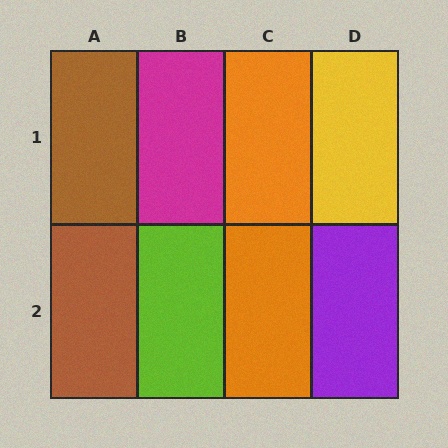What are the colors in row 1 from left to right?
Brown, magenta, orange, yellow.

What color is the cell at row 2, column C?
Orange.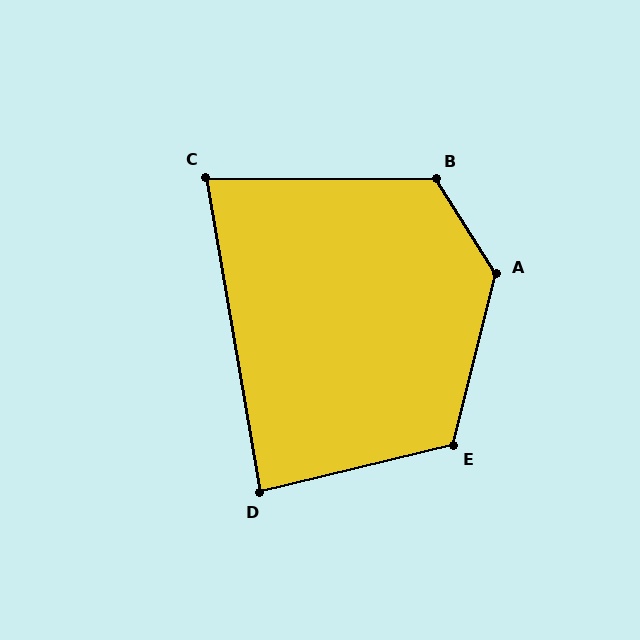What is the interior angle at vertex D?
Approximately 86 degrees (approximately right).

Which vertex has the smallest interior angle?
C, at approximately 80 degrees.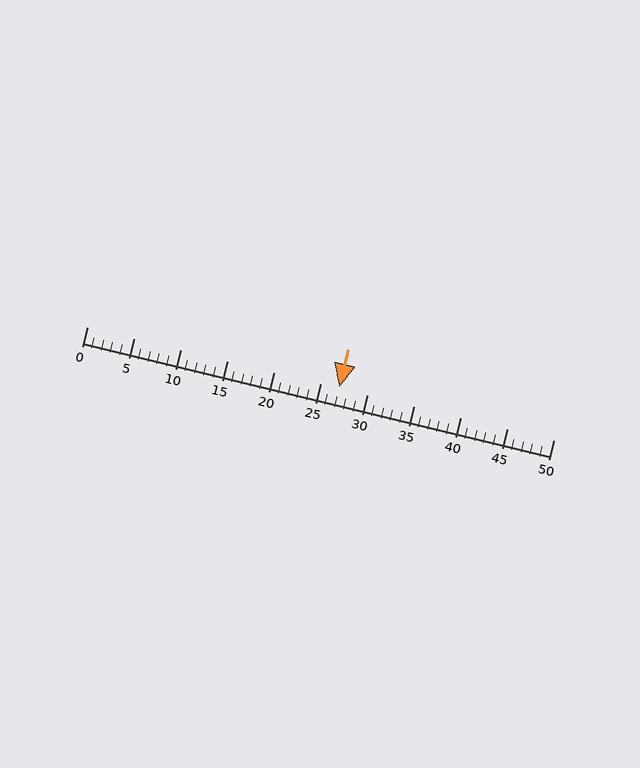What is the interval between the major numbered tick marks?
The major tick marks are spaced 5 units apart.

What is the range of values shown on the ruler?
The ruler shows values from 0 to 50.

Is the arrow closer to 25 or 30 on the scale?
The arrow is closer to 25.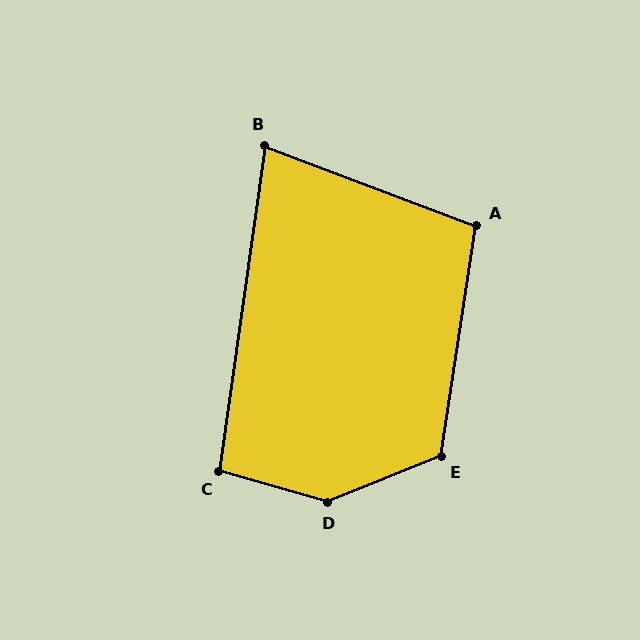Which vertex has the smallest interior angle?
B, at approximately 77 degrees.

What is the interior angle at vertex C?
Approximately 98 degrees (obtuse).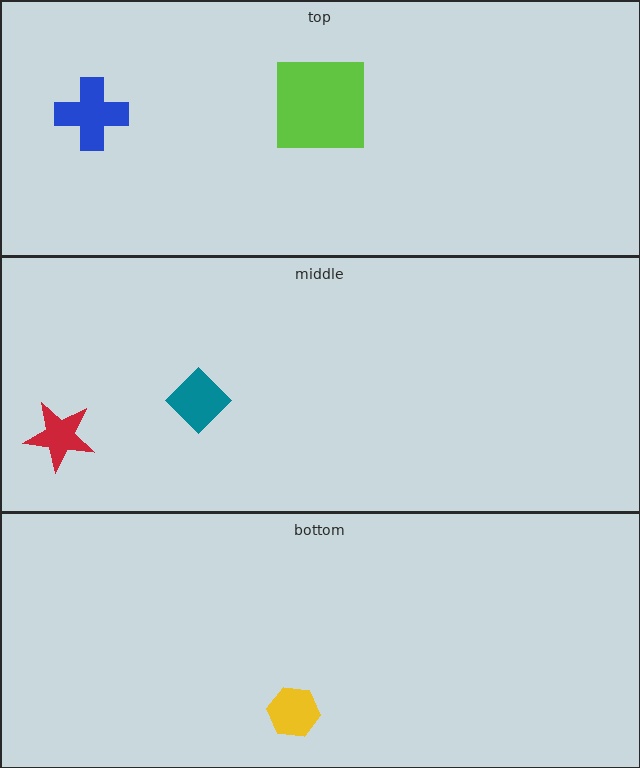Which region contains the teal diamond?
The middle region.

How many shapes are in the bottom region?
1.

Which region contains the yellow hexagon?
The bottom region.